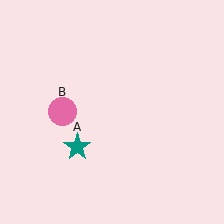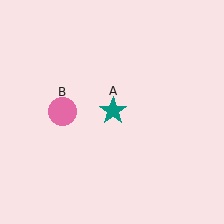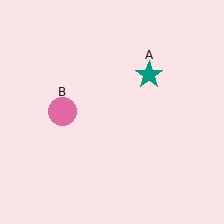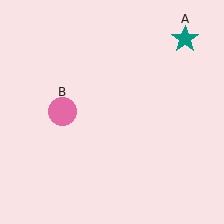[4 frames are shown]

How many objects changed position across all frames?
1 object changed position: teal star (object A).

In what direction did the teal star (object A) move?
The teal star (object A) moved up and to the right.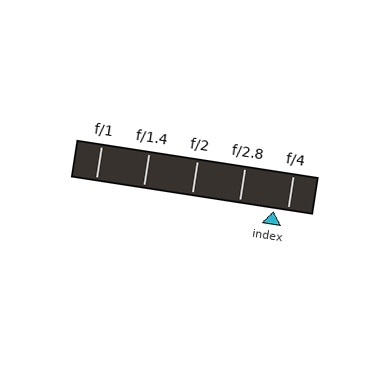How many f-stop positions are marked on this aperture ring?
There are 5 f-stop positions marked.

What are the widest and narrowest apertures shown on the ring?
The widest aperture shown is f/1 and the narrowest is f/4.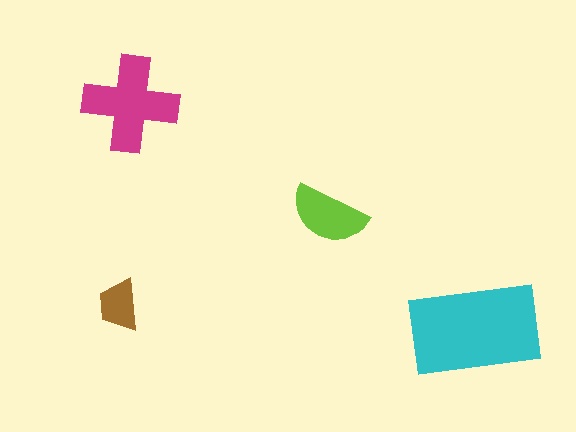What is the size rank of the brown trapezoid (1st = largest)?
4th.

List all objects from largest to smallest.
The cyan rectangle, the magenta cross, the lime semicircle, the brown trapezoid.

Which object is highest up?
The magenta cross is topmost.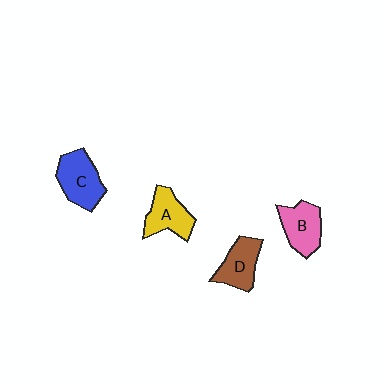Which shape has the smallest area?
Shape D (brown).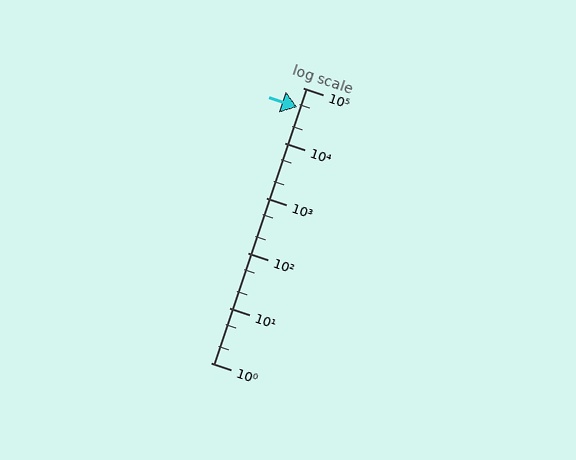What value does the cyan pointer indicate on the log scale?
The pointer indicates approximately 44000.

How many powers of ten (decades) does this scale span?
The scale spans 5 decades, from 1 to 100000.